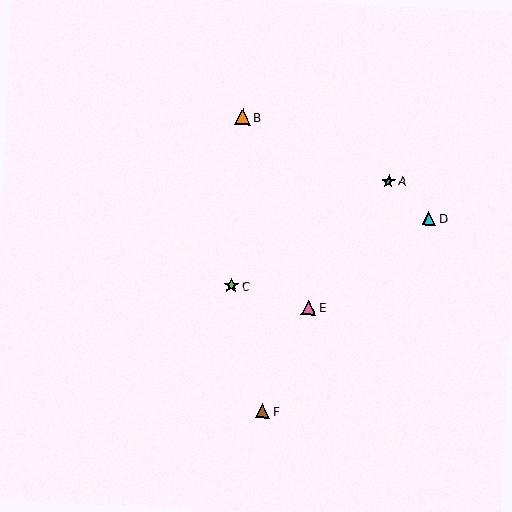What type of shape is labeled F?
Shape F is a brown triangle.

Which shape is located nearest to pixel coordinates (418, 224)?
The cyan triangle (labeled D) at (429, 219) is nearest to that location.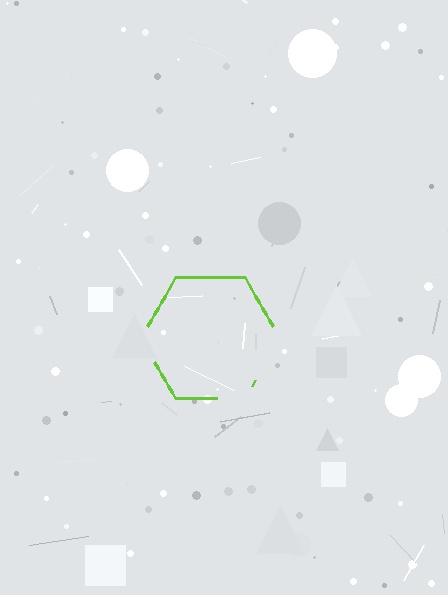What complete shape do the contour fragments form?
The contour fragments form a hexagon.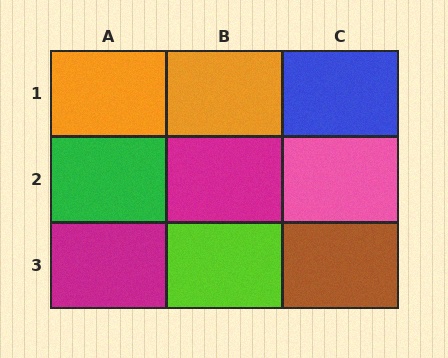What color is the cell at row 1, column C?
Blue.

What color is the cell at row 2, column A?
Green.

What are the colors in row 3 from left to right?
Magenta, lime, brown.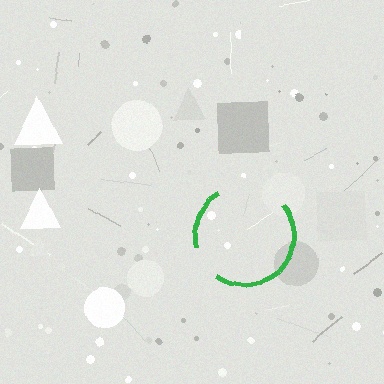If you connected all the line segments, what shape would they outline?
They would outline a circle.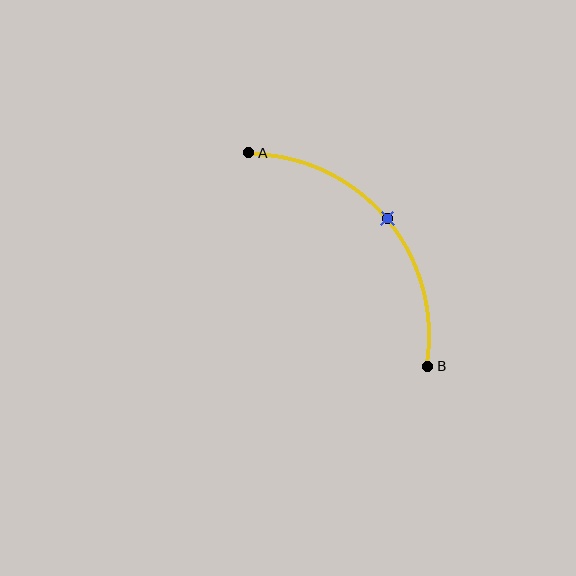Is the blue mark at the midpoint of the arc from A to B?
Yes. The blue mark lies on the arc at equal arc-length from both A and B — it is the arc midpoint.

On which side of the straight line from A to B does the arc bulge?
The arc bulges above and to the right of the straight line connecting A and B.